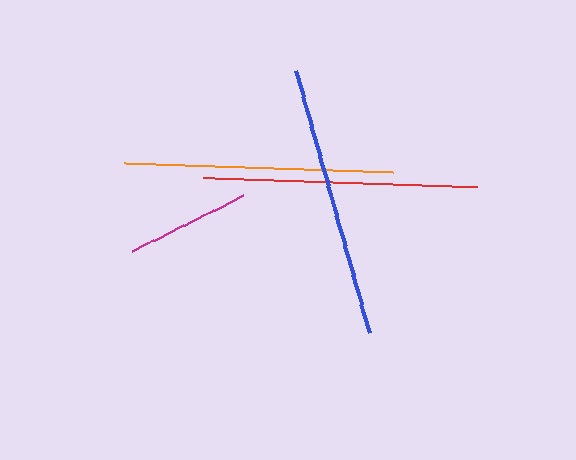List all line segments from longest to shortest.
From longest to shortest: red, blue, orange, magenta.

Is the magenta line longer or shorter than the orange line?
The orange line is longer than the magenta line.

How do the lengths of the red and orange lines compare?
The red and orange lines are approximately the same length.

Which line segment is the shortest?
The magenta line is the shortest at approximately 124 pixels.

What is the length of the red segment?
The red segment is approximately 274 pixels long.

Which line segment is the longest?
The red line is the longest at approximately 274 pixels.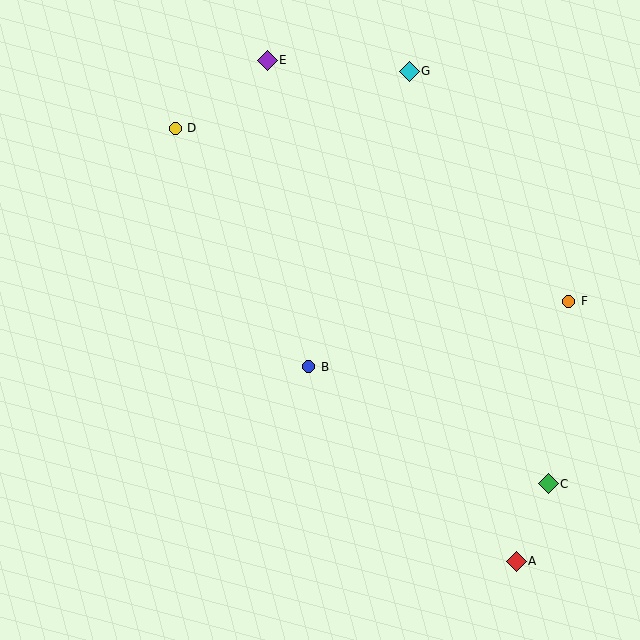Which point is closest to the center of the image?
Point B at (309, 367) is closest to the center.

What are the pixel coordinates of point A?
Point A is at (516, 561).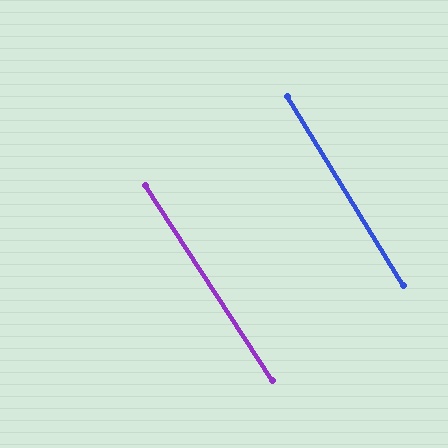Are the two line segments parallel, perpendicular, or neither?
Parallel — their directions differ by only 1.7°.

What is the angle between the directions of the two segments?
Approximately 2 degrees.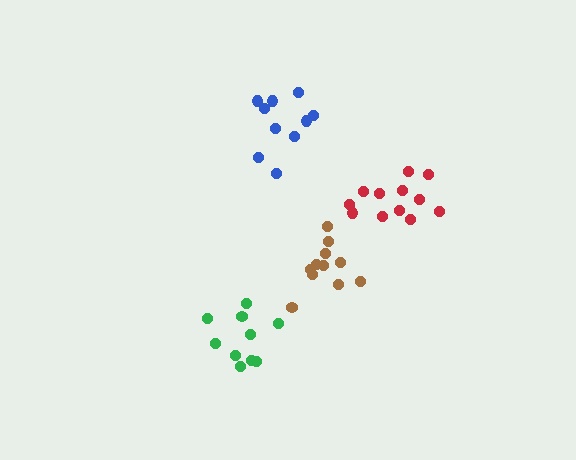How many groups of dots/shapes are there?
There are 4 groups.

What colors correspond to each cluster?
The clusters are colored: green, red, brown, blue.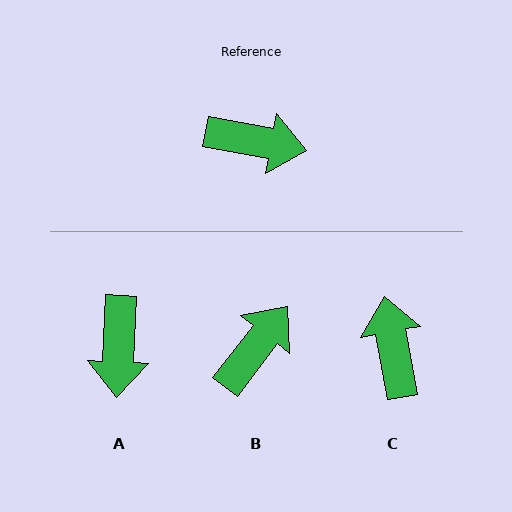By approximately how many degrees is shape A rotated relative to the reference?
Approximately 82 degrees clockwise.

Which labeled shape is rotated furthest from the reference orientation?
C, about 111 degrees away.